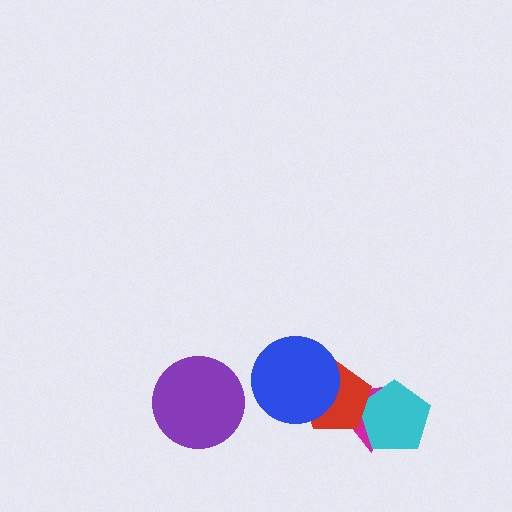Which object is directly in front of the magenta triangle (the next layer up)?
The cyan pentagon is directly in front of the magenta triangle.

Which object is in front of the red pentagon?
The blue circle is in front of the red pentagon.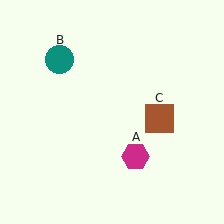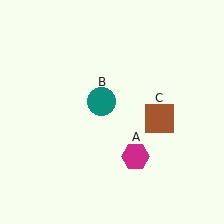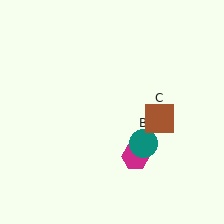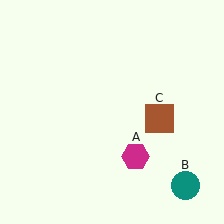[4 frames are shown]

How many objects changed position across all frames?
1 object changed position: teal circle (object B).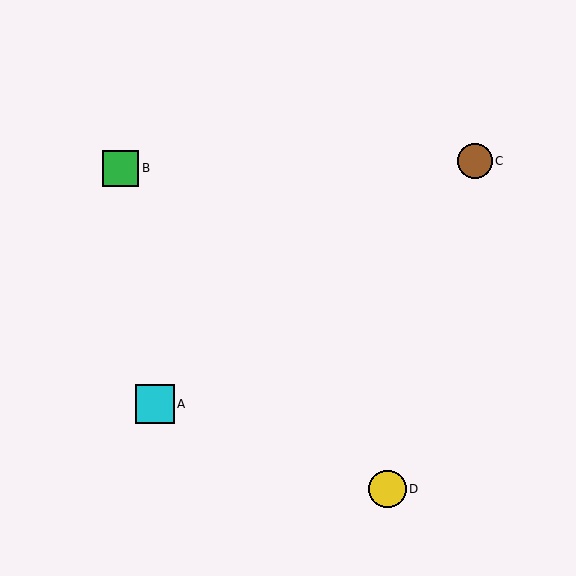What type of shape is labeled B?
Shape B is a green square.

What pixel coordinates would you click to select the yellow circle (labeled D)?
Click at (387, 489) to select the yellow circle D.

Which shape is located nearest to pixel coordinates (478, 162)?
The brown circle (labeled C) at (475, 161) is nearest to that location.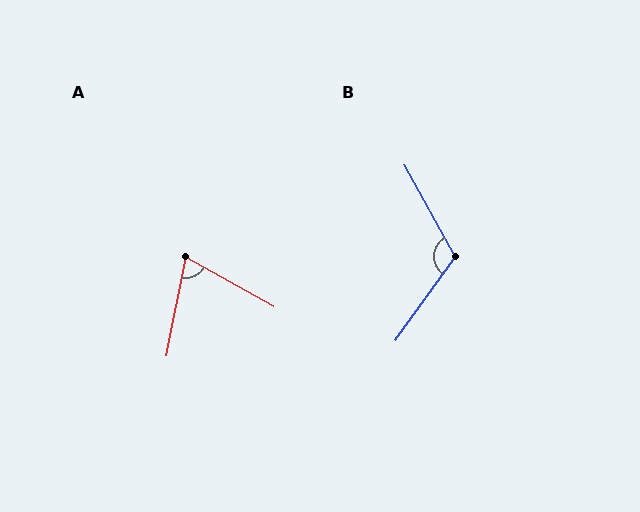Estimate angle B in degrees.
Approximately 115 degrees.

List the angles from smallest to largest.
A (72°), B (115°).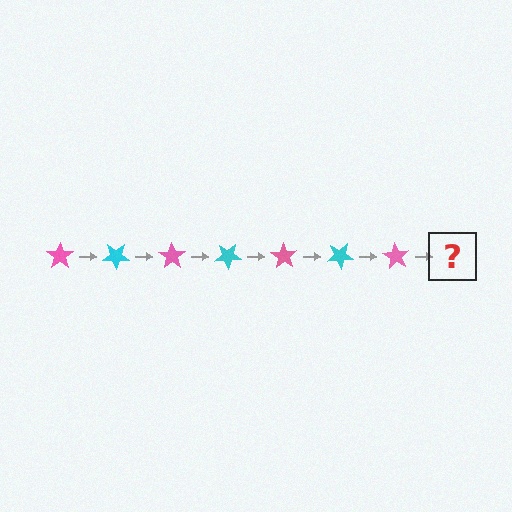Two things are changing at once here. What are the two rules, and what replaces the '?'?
The two rules are that it rotates 35 degrees each step and the color cycles through pink and cyan. The '?' should be a cyan star, rotated 245 degrees from the start.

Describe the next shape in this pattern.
It should be a cyan star, rotated 245 degrees from the start.